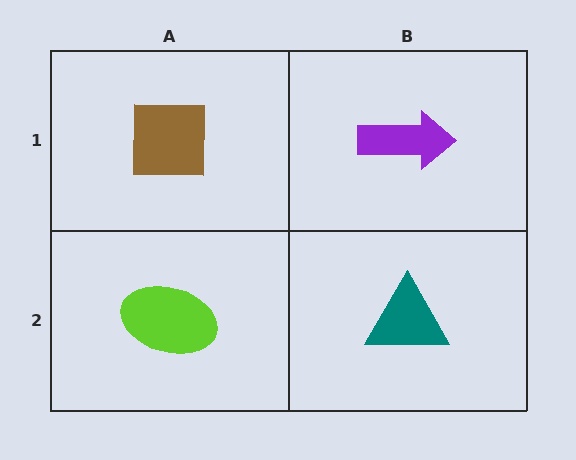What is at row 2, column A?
A lime ellipse.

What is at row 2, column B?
A teal triangle.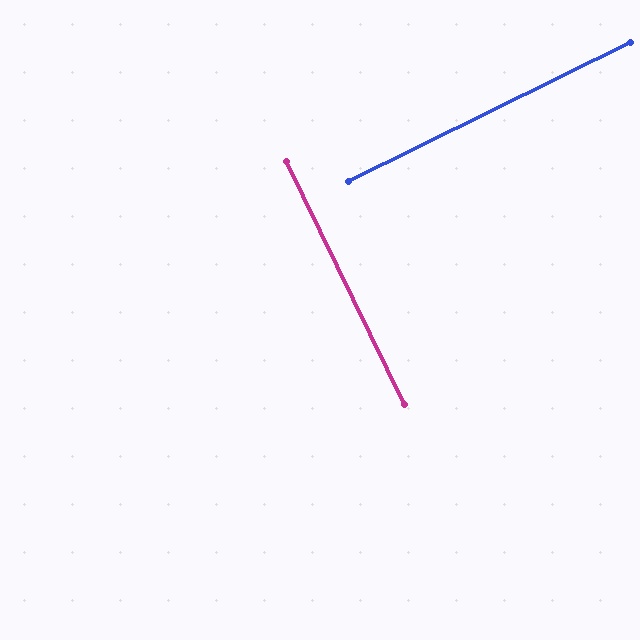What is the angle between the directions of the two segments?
Approximately 90 degrees.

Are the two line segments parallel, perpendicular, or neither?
Perpendicular — they meet at approximately 90°.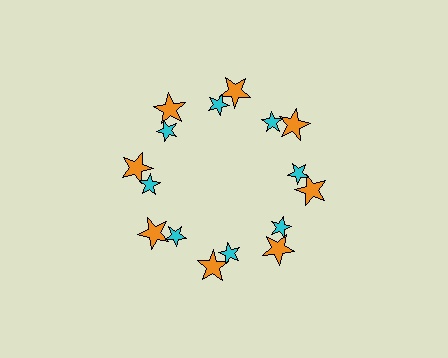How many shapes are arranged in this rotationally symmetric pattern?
There are 16 shapes, arranged in 8 groups of 2.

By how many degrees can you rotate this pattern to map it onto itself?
The pattern maps onto itself every 45 degrees of rotation.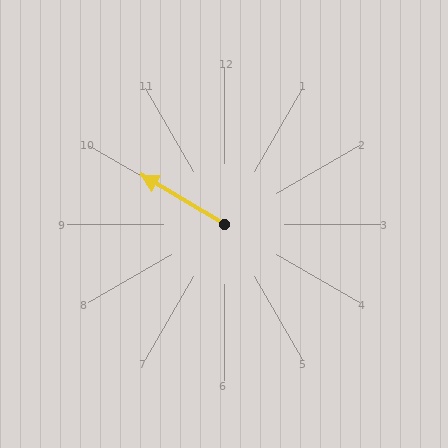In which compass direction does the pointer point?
Northwest.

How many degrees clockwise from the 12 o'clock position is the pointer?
Approximately 301 degrees.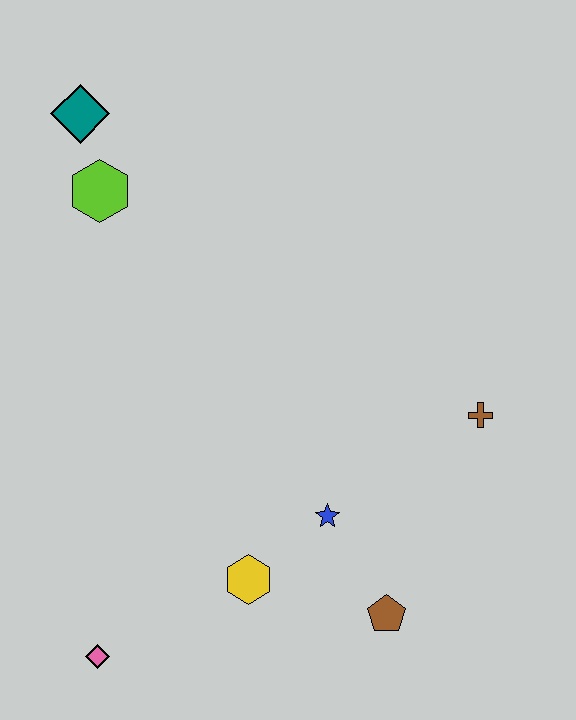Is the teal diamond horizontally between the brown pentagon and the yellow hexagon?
No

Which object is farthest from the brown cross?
The teal diamond is farthest from the brown cross.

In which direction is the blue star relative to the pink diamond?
The blue star is to the right of the pink diamond.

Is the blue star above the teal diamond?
No